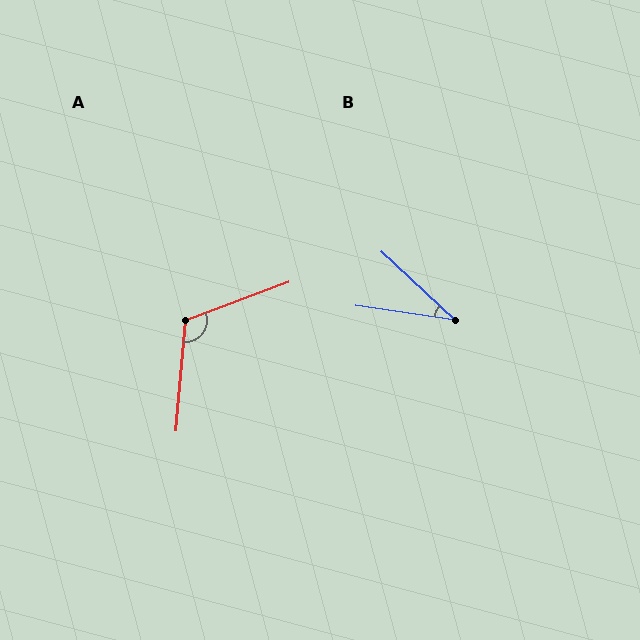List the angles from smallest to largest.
B (35°), A (116°).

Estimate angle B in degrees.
Approximately 35 degrees.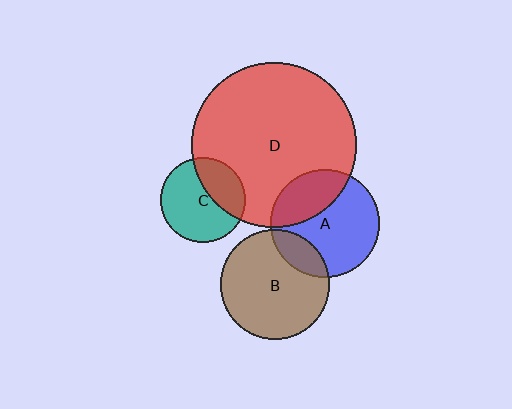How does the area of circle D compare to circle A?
Approximately 2.3 times.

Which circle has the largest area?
Circle D (red).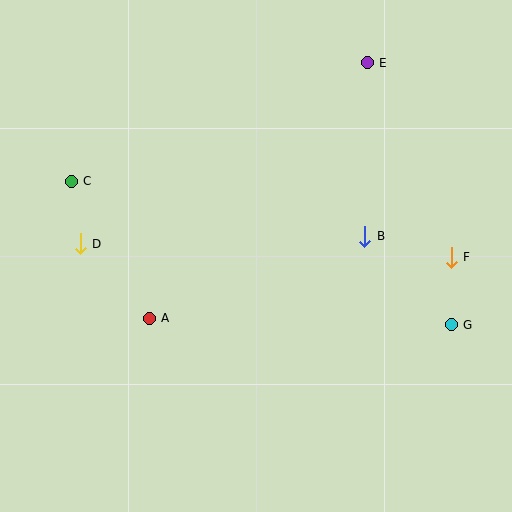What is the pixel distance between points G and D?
The distance between G and D is 380 pixels.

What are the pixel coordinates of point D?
Point D is at (80, 244).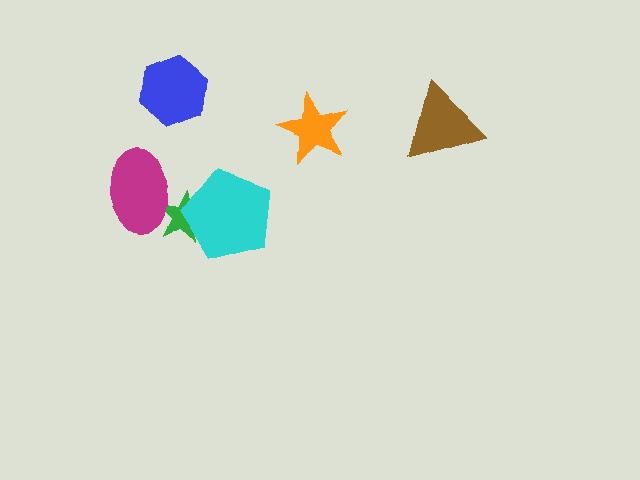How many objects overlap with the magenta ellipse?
1 object overlaps with the magenta ellipse.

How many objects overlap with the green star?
2 objects overlap with the green star.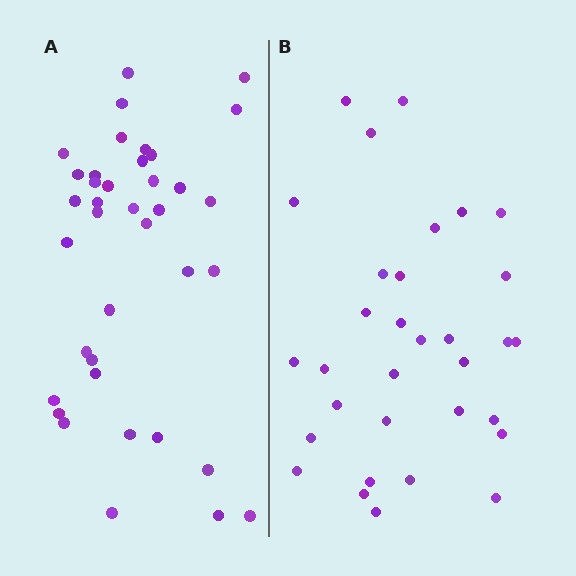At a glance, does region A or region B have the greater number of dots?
Region A (the left region) has more dots.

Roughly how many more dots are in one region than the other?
Region A has about 6 more dots than region B.